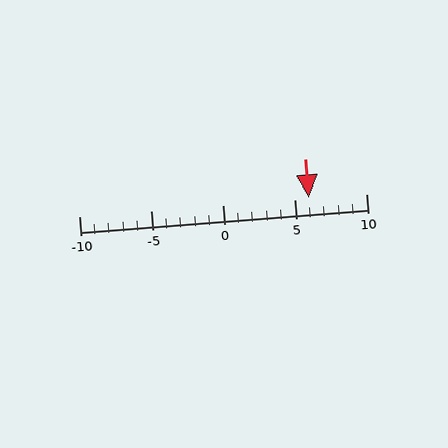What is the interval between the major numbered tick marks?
The major tick marks are spaced 5 units apart.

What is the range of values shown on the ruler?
The ruler shows values from -10 to 10.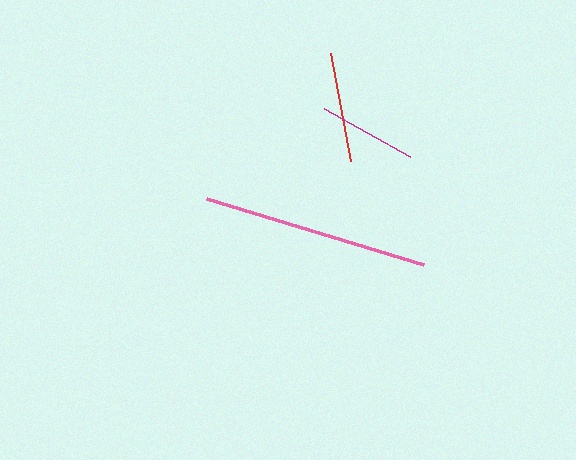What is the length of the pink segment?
The pink segment is approximately 227 pixels long.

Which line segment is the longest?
The pink line is the longest at approximately 227 pixels.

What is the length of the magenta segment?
The magenta segment is approximately 98 pixels long.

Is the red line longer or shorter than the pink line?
The pink line is longer than the red line.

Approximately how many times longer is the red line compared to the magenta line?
The red line is approximately 1.1 times the length of the magenta line.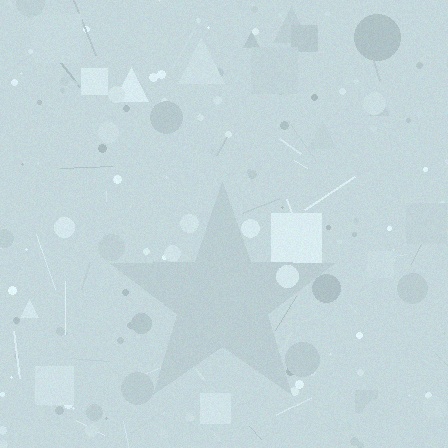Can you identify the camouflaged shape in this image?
The camouflaged shape is a star.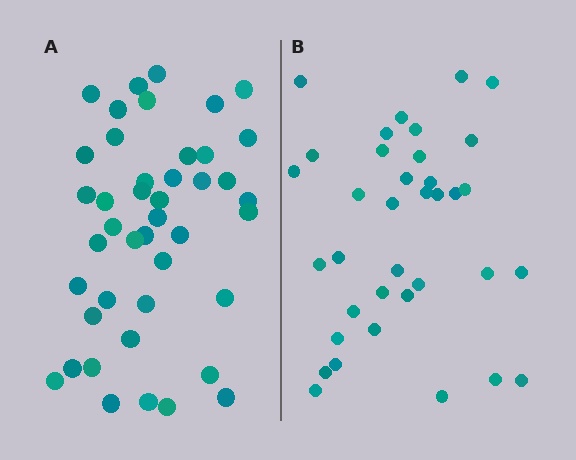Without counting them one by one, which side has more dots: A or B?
Region A (the left region) has more dots.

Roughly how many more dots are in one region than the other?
Region A has roughly 8 or so more dots than region B.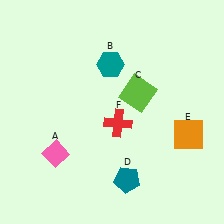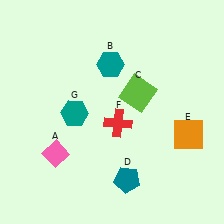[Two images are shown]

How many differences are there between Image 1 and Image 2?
There is 1 difference between the two images.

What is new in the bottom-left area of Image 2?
A teal hexagon (G) was added in the bottom-left area of Image 2.